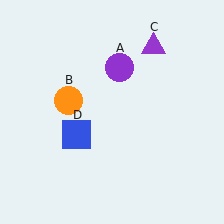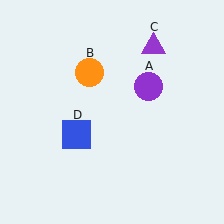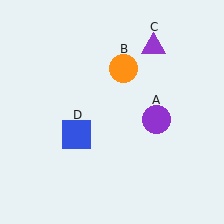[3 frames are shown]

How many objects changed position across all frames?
2 objects changed position: purple circle (object A), orange circle (object B).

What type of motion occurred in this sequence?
The purple circle (object A), orange circle (object B) rotated clockwise around the center of the scene.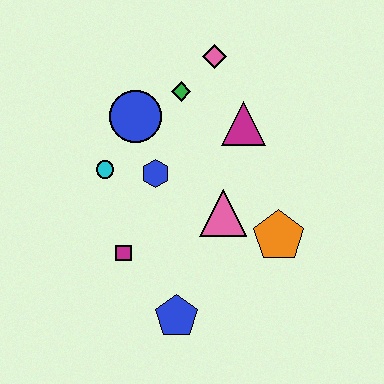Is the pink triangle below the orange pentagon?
No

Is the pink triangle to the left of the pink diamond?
No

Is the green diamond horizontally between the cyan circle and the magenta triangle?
Yes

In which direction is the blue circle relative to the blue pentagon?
The blue circle is above the blue pentagon.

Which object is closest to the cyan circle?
The blue hexagon is closest to the cyan circle.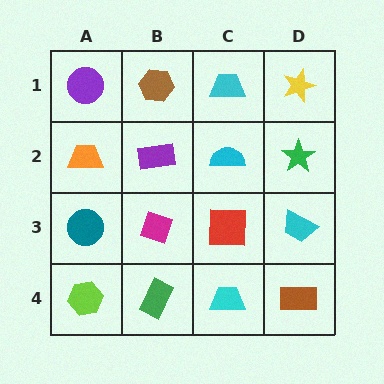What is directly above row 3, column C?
A cyan semicircle.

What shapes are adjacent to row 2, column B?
A brown hexagon (row 1, column B), a magenta diamond (row 3, column B), an orange trapezoid (row 2, column A), a cyan semicircle (row 2, column C).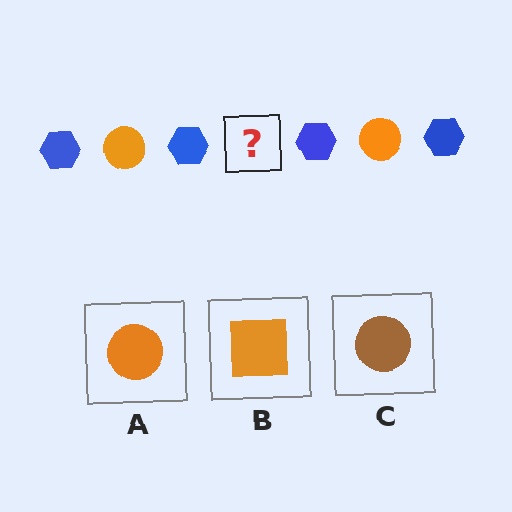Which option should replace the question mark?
Option A.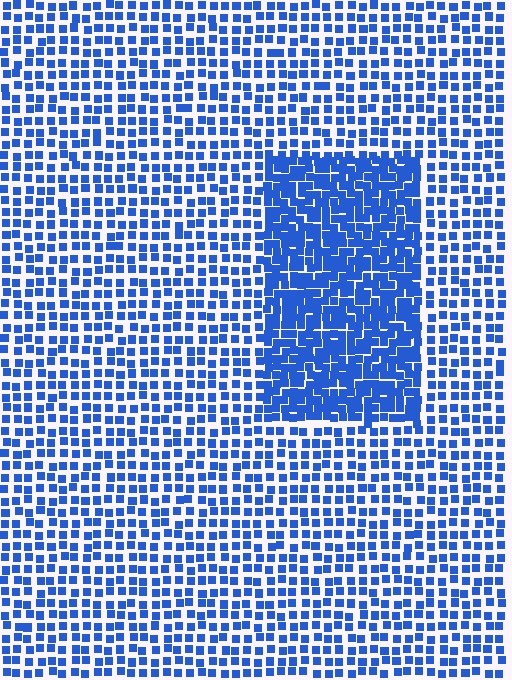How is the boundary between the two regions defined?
The boundary is defined by a change in element density (approximately 1.9x ratio). All elements are the same color, size, and shape.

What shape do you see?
I see a rectangle.